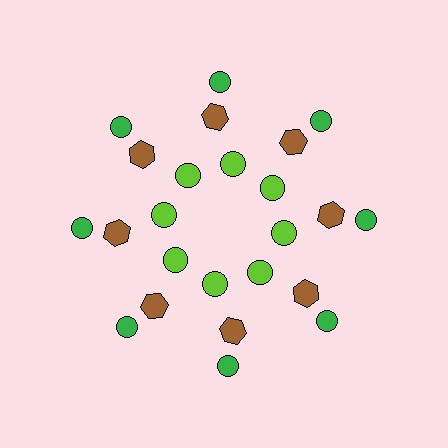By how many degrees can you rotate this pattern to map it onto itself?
The pattern maps onto itself every 45 degrees of rotation.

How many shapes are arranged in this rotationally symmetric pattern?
There are 24 shapes, arranged in 8 groups of 3.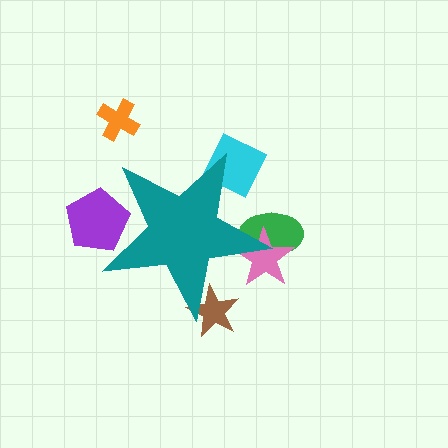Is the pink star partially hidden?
Yes, the pink star is partially hidden behind the teal star.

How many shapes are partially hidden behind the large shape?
5 shapes are partially hidden.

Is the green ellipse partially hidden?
Yes, the green ellipse is partially hidden behind the teal star.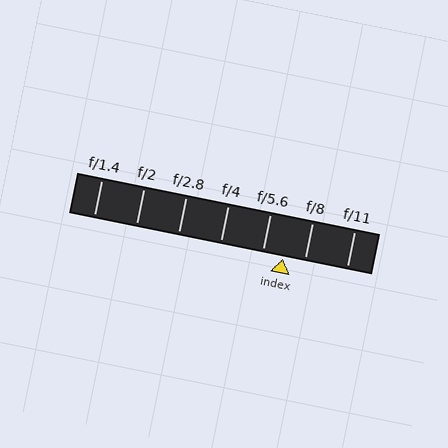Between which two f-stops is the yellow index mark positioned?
The index mark is between f/5.6 and f/8.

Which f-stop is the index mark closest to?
The index mark is closest to f/8.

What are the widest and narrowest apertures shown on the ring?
The widest aperture shown is f/1.4 and the narrowest is f/11.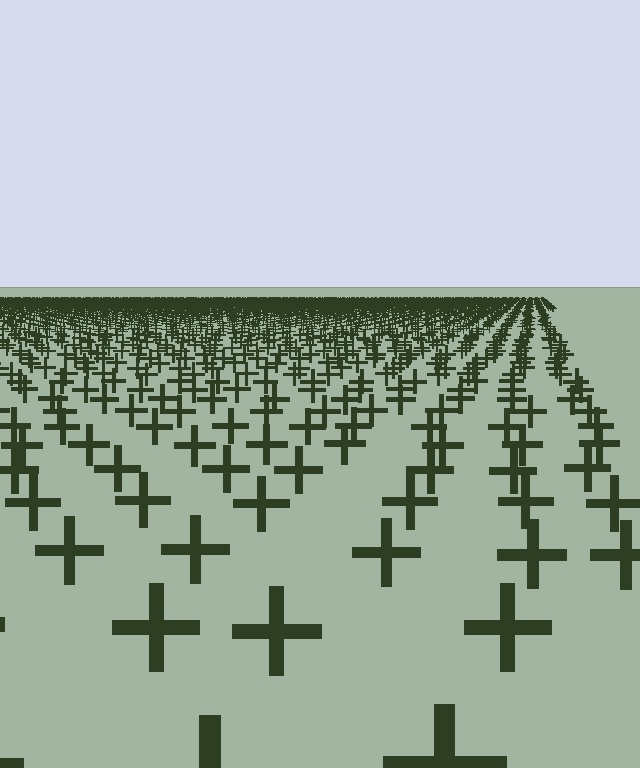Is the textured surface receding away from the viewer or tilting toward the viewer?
The surface is receding away from the viewer. Texture elements get smaller and denser toward the top.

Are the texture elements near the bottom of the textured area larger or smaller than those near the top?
Larger. Near the bottom, elements are closer to the viewer and appear at a bigger on-screen size.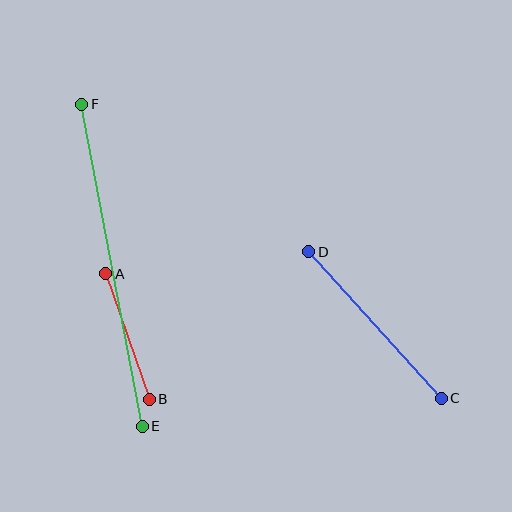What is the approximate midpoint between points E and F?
The midpoint is at approximately (112, 265) pixels.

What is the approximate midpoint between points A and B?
The midpoint is at approximately (128, 337) pixels.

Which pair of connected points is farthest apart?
Points E and F are farthest apart.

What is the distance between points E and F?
The distance is approximately 327 pixels.